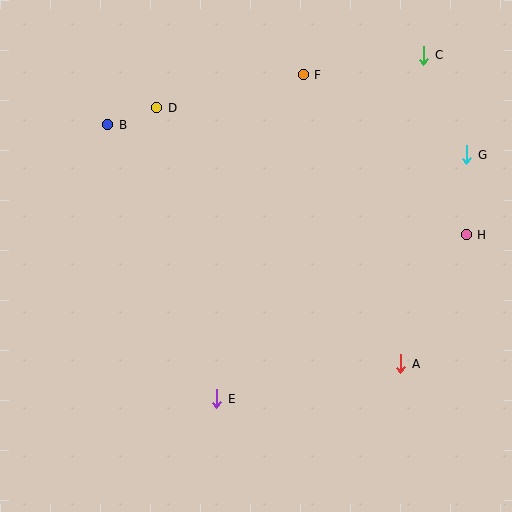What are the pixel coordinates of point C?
Point C is at (424, 55).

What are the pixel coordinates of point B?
Point B is at (108, 125).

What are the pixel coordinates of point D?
Point D is at (157, 108).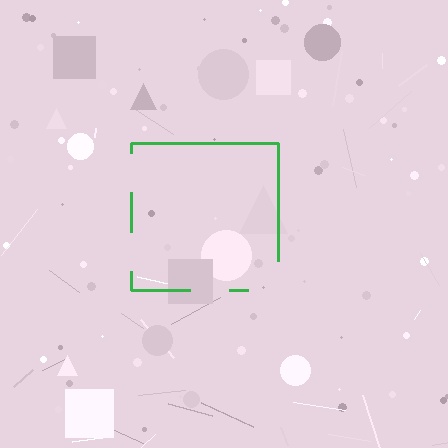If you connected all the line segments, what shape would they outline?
They would outline a square.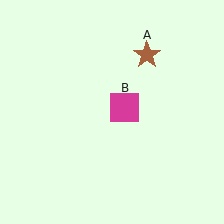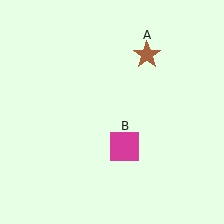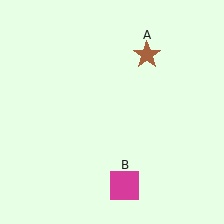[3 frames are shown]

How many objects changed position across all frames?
1 object changed position: magenta square (object B).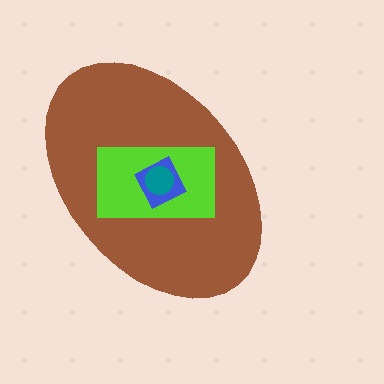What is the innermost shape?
The teal circle.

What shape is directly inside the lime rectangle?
The blue diamond.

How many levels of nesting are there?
4.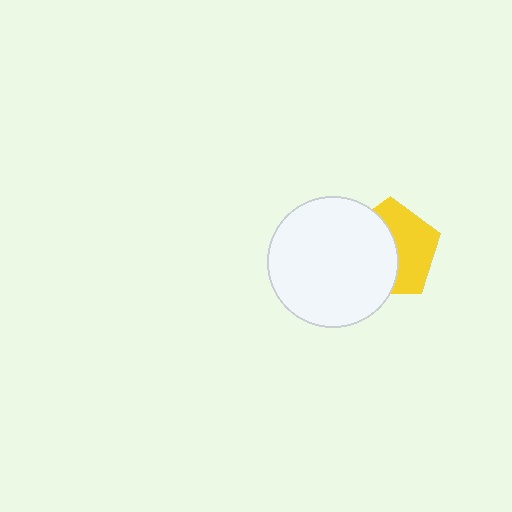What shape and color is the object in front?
The object in front is a white circle.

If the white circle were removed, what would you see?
You would see the complete yellow pentagon.